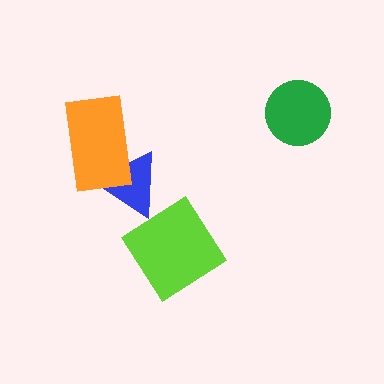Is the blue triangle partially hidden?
Yes, it is partially covered by another shape.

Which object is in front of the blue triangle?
The orange rectangle is in front of the blue triangle.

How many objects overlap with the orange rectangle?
1 object overlaps with the orange rectangle.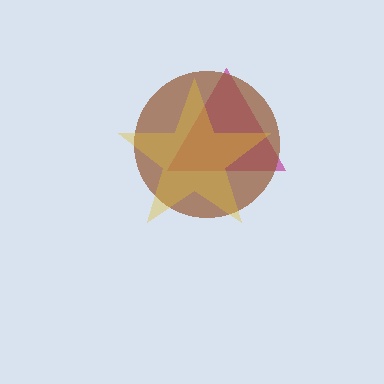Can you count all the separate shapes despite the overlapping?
Yes, there are 3 separate shapes.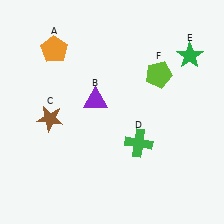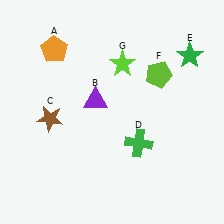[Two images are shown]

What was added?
A lime star (G) was added in Image 2.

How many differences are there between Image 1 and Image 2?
There is 1 difference between the two images.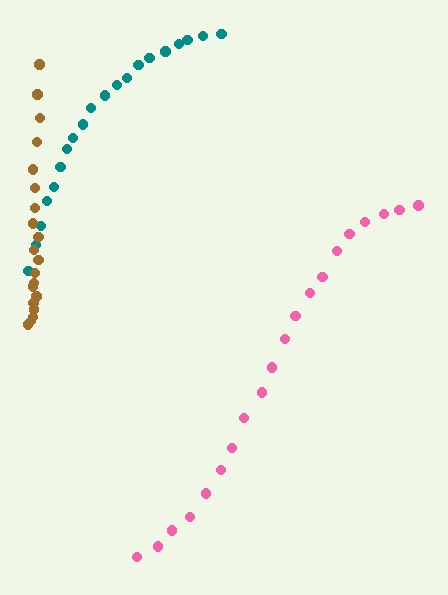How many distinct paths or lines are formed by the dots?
There are 3 distinct paths.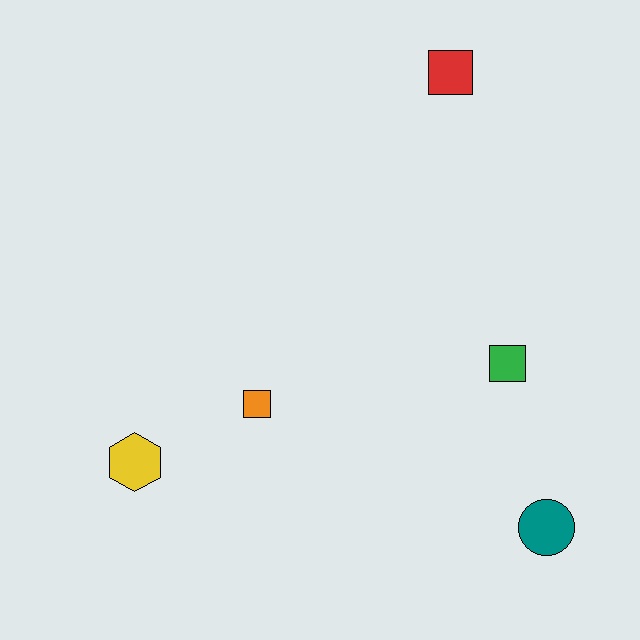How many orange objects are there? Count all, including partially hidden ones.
There is 1 orange object.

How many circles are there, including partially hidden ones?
There is 1 circle.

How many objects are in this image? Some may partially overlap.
There are 5 objects.